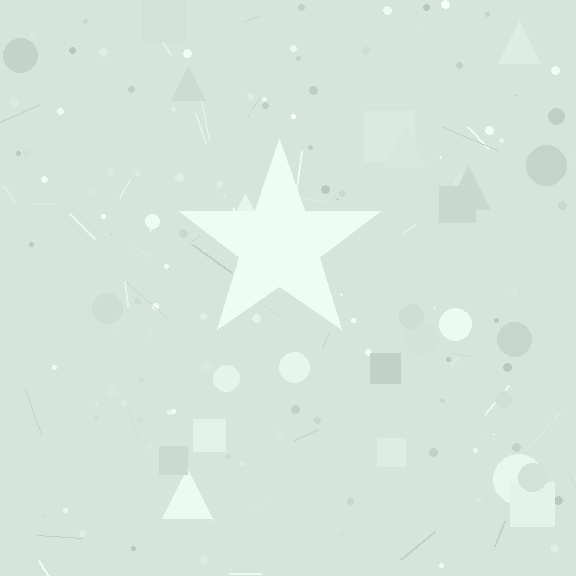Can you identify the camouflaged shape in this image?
The camouflaged shape is a star.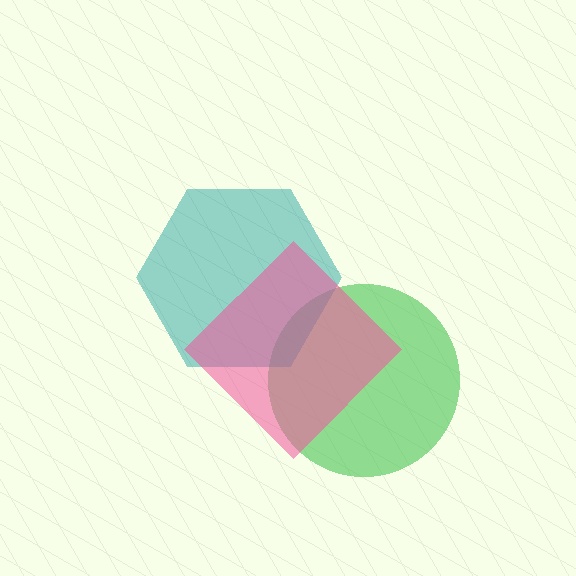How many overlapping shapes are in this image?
There are 3 overlapping shapes in the image.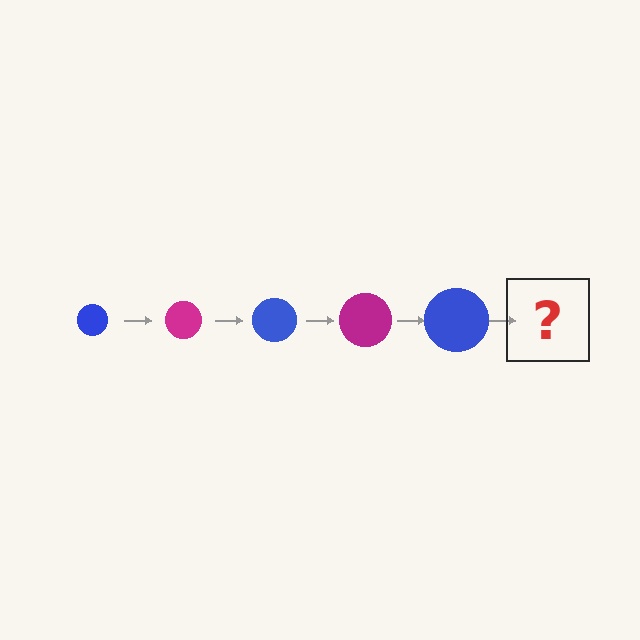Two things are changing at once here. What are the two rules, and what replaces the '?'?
The two rules are that the circle grows larger each step and the color cycles through blue and magenta. The '?' should be a magenta circle, larger than the previous one.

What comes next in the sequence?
The next element should be a magenta circle, larger than the previous one.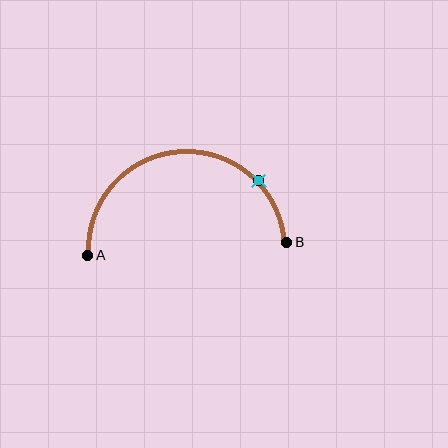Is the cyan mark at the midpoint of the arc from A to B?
No. The cyan mark lies on the arc but is closer to endpoint B. The arc midpoint would be at the point on the curve equidistant along the arc from both A and B.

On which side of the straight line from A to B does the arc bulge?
The arc bulges above the straight line connecting A and B.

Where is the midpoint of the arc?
The arc midpoint is the point on the curve farthest from the straight line joining A and B. It sits above that line.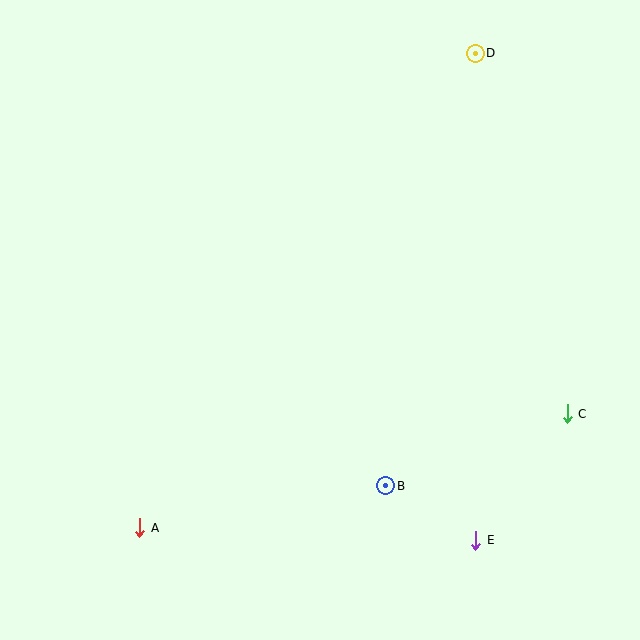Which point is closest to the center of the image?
Point B at (386, 486) is closest to the center.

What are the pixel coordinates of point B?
Point B is at (386, 486).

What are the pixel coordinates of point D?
Point D is at (475, 53).